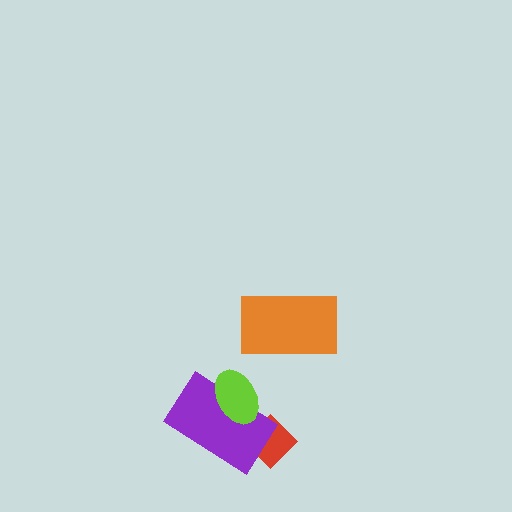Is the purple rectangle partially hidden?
Yes, it is partially covered by another shape.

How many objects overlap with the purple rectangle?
2 objects overlap with the purple rectangle.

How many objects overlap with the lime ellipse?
1 object overlaps with the lime ellipse.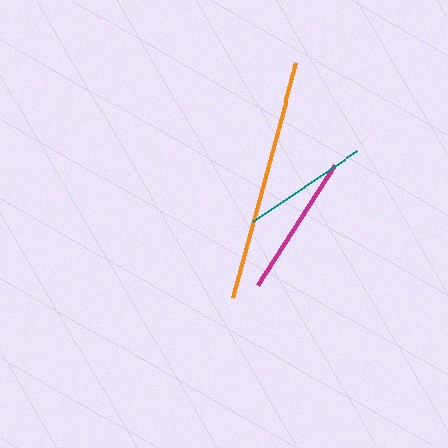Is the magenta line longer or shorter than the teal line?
The magenta line is longer than the teal line.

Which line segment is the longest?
The orange line is the longest at approximately 244 pixels.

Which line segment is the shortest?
The teal line is the shortest at approximately 125 pixels.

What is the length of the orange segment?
The orange segment is approximately 244 pixels long.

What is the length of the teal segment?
The teal segment is approximately 125 pixels long.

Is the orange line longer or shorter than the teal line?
The orange line is longer than the teal line.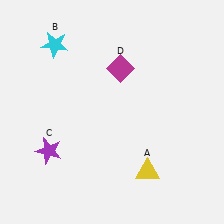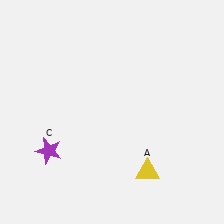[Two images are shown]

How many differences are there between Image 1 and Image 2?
There are 2 differences between the two images.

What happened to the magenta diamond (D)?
The magenta diamond (D) was removed in Image 2. It was in the top-right area of Image 1.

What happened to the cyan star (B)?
The cyan star (B) was removed in Image 2. It was in the top-left area of Image 1.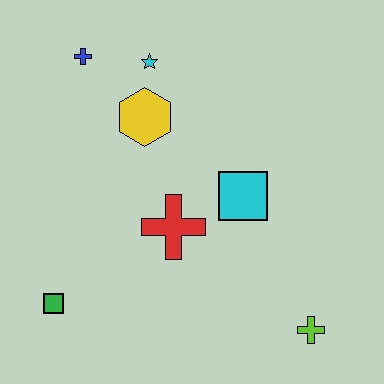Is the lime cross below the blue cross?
Yes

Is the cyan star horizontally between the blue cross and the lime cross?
Yes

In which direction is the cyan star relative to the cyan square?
The cyan star is above the cyan square.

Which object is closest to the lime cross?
The cyan square is closest to the lime cross.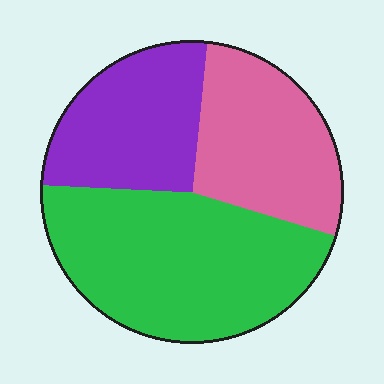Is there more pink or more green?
Green.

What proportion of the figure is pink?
Pink takes up between a sixth and a third of the figure.